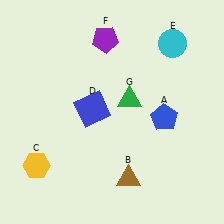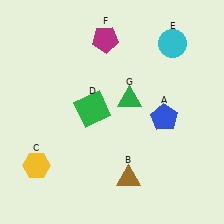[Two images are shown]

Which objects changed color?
D changed from blue to green. F changed from purple to magenta.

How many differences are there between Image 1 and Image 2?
There are 2 differences between the two images.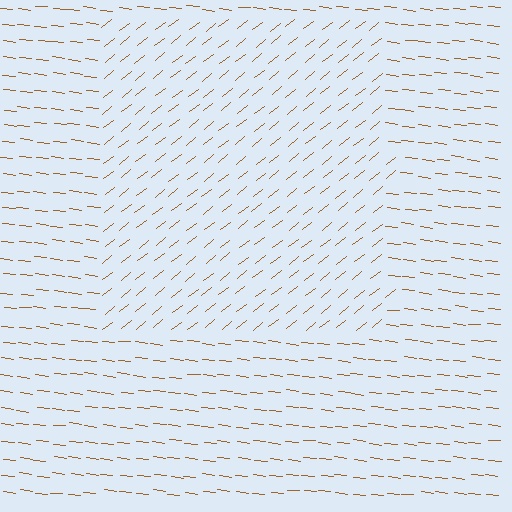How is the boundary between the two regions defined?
The boundary is defined purely by a change in line orientation (approximately 45 degrees difference). All lines are the same color and thickness.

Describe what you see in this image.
The image is filled with small brown line segments. A rectangle region in the image has lines oriented differently from the surrounding lines, creating a visible texture boundary.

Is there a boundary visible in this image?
Yes, there is a texture boundary formed by a change in line orientation.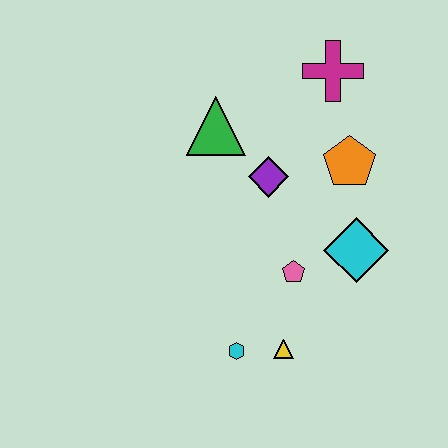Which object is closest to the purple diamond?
The green triangle is closest to the purple diamond.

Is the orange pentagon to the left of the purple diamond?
No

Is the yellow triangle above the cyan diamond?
No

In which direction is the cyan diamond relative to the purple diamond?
The cyan diamond is to the right of the purple diamond.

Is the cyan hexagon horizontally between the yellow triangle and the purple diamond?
No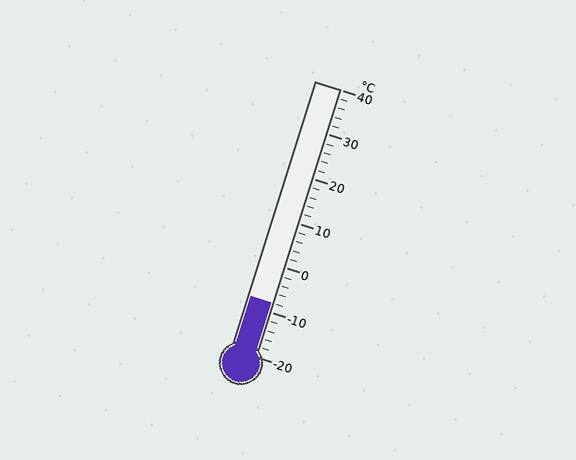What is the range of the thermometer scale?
The thermometer scale ranges from -20°C to 40°C.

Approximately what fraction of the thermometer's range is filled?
The thermometer is filled to approximately 20% of its range.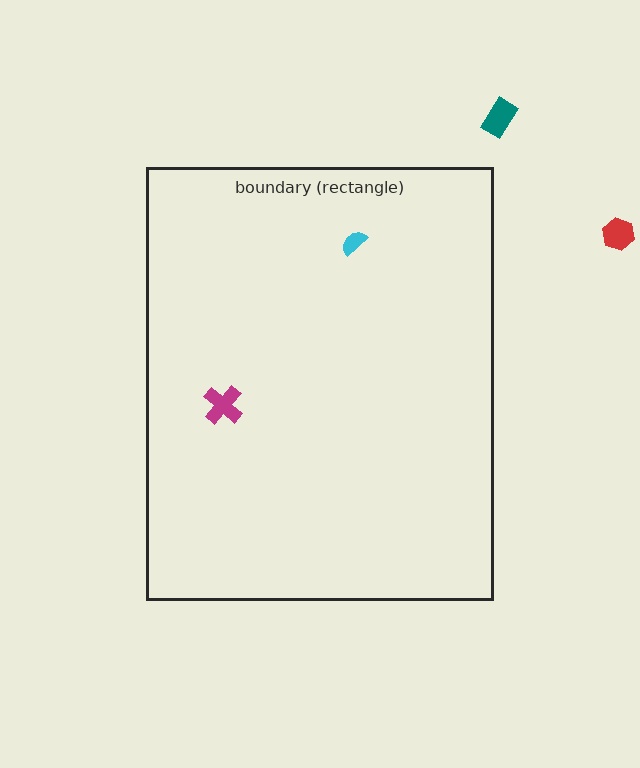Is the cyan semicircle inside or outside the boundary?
Inside.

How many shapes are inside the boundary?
2 inside, 2 outside.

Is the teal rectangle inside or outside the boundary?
Outside.